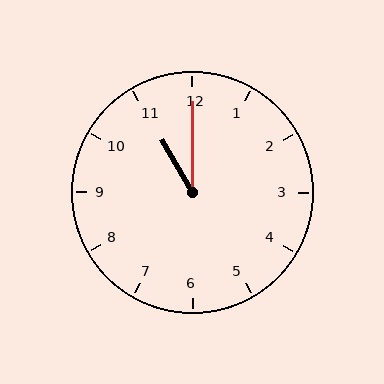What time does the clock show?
11:00.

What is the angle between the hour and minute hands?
Approximately 30 degrees.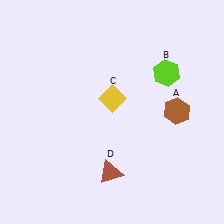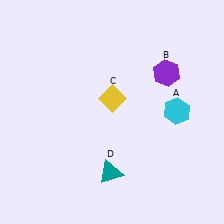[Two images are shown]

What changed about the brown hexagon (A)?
In Image 1, A is brown. In Image 2, it changed to cyan.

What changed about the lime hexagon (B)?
In Image 1, B is lime. In Image 2, it changed to purple.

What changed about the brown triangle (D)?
In Image 1, D is brown. In Image 2, it changed to teal.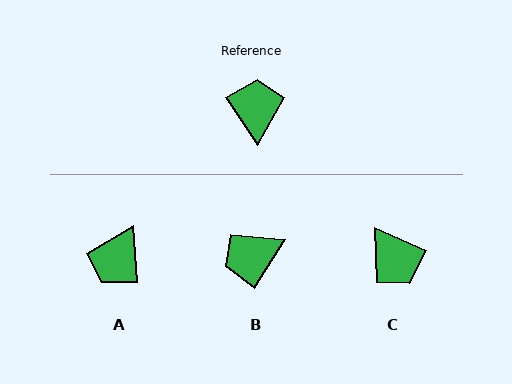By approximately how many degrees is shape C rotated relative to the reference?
Approximately 148 degrees clockwise.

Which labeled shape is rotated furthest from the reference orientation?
A, about 150 degrees away.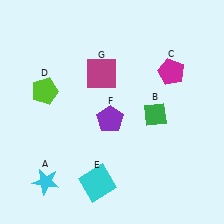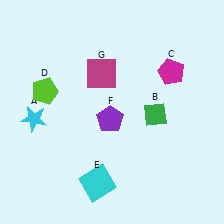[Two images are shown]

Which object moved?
The cyan star (A) moved up.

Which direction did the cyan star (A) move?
The cyan star (A) moved up.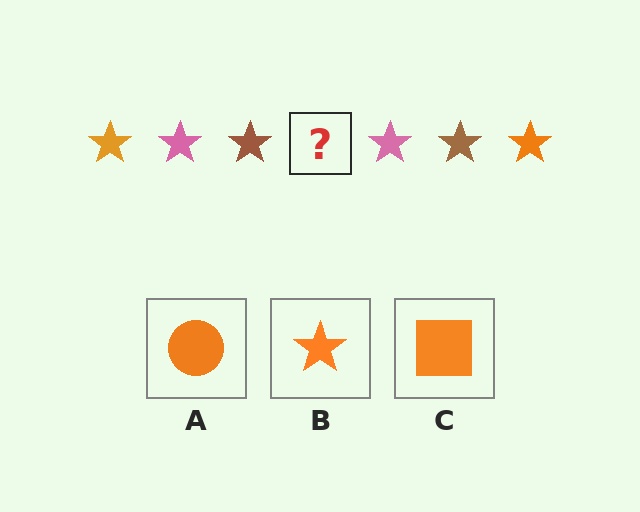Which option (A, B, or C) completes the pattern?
B.